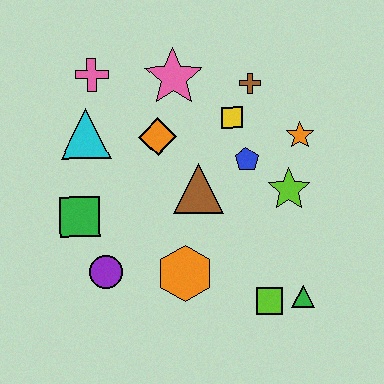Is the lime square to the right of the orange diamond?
Yes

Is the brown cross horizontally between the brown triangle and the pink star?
No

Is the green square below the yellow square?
Yes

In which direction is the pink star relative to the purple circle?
The pink star is above the purple circle.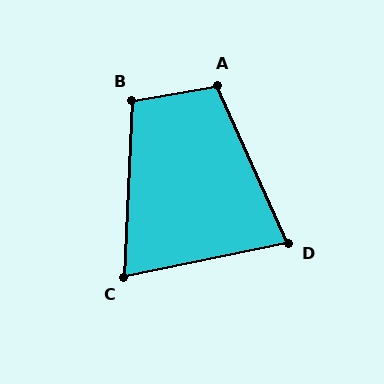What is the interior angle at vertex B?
Approximately 103 degrees (obtuse).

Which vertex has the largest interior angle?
A, at approximately 104 degrees.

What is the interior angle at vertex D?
Approximately 77 degrees (acute).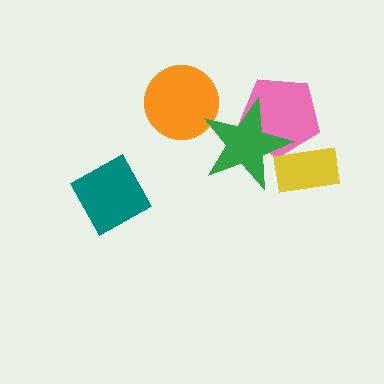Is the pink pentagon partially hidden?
Yes, it is partially covered by another shape.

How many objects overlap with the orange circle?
1 object overlaps with the orange circle.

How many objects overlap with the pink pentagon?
2 objects overlap with the pink pentagon.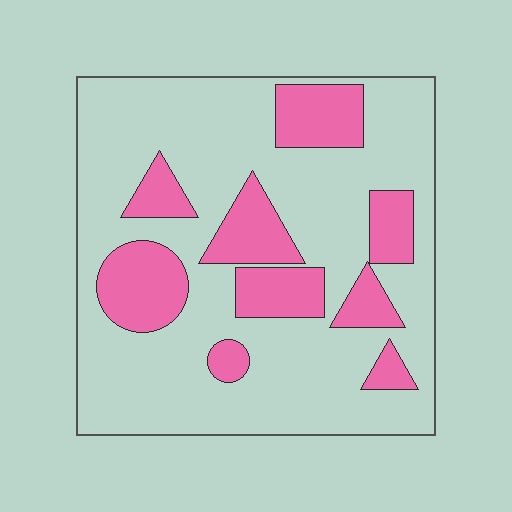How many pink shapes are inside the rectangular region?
9.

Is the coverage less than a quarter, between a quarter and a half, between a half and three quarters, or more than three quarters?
Between a quarter and a half.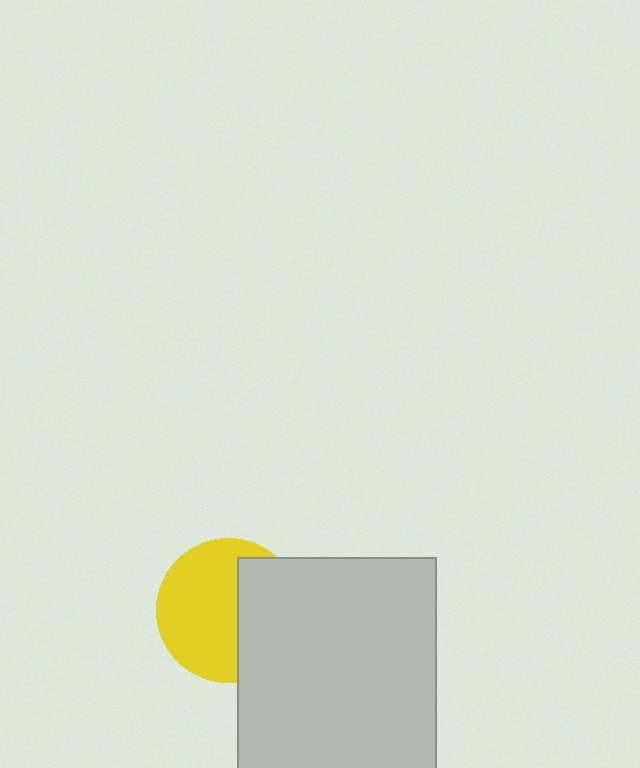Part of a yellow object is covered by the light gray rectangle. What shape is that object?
It is a circle.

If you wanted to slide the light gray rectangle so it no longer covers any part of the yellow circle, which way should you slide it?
Slide it right — that is the most direct way to separate the two shapes.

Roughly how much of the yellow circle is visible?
About half of it is visible (roughly 61%).